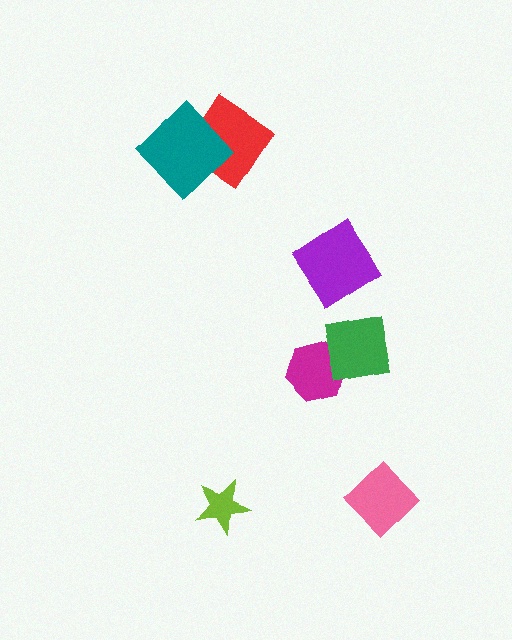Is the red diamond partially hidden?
Yes, it is partially covered by another shape.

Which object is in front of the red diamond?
The teal diamond is in front of the red diamond.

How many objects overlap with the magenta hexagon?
1 object overlaps with the magenta hexagon.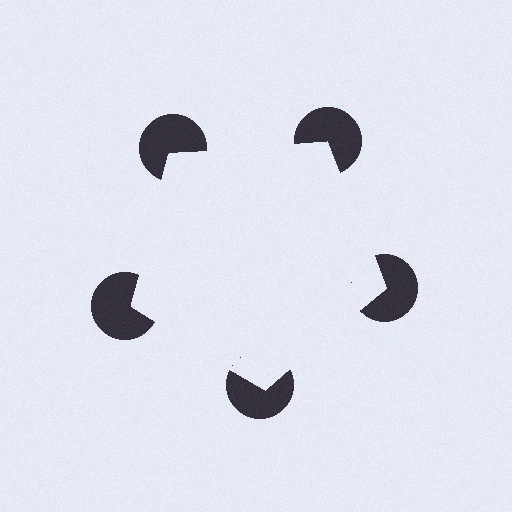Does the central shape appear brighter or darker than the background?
It typically appears slightly brighter than the background, even though no actual brightness change is drawn.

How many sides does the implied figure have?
5 sides.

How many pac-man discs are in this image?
There are 5 — one at each vertex of the illusory pentagon.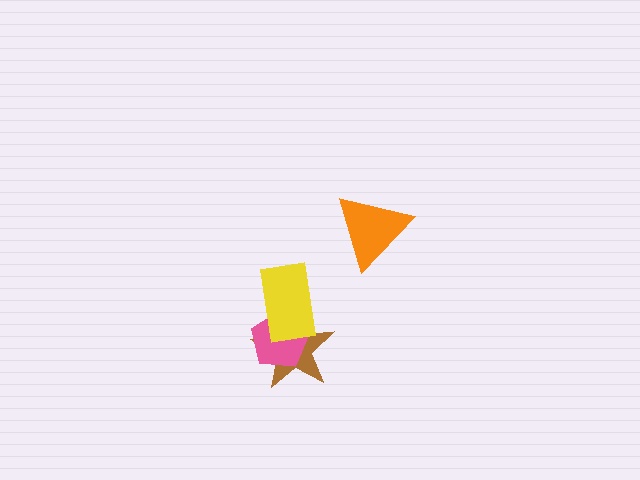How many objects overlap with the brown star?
2 objects overlap with the brown star.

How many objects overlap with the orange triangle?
0 objects overlap with the orange triangle.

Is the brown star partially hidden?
Yes, it is partially covered by another shape.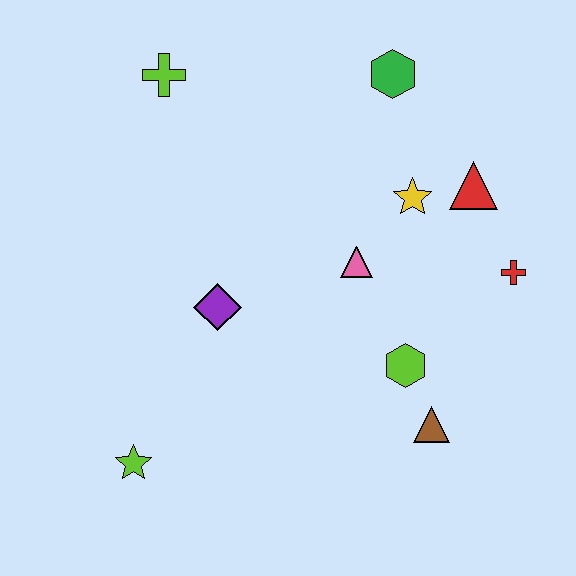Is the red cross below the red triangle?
Yes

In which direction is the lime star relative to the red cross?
The lime star is to the left of the red cross.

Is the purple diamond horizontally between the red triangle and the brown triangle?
No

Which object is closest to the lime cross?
The green hexagon is closest to the lime cross.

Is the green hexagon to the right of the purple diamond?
Yes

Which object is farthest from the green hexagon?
The lime star is farthest from the green hexagon.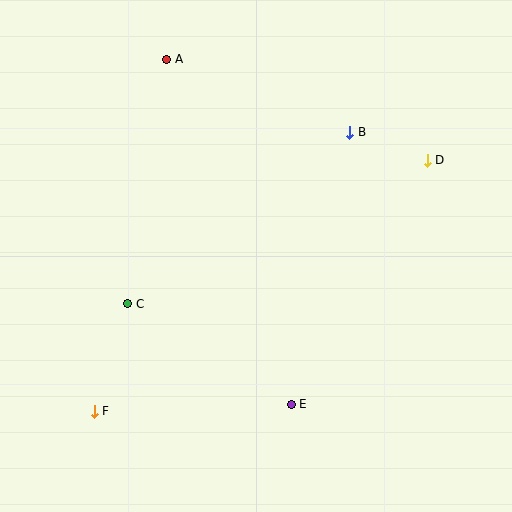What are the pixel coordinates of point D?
Point D is at (427, 160).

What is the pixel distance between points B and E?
The distance between B and E is 278 pixels.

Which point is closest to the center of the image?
Point C at (128, 304) is closest to the center.